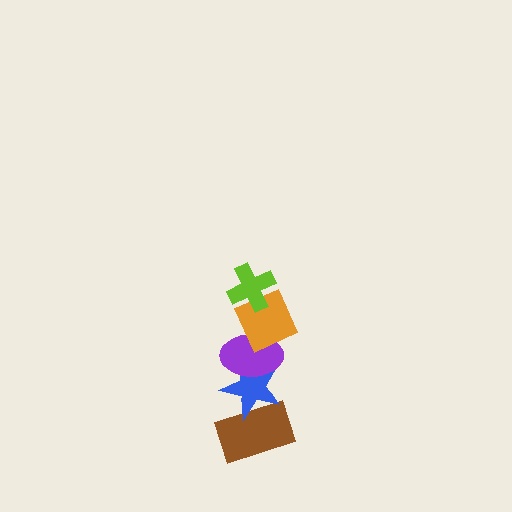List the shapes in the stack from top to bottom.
From top to bottom: the lime cross, the orange square, the purple ellipse, the blue star, the brown rectangle.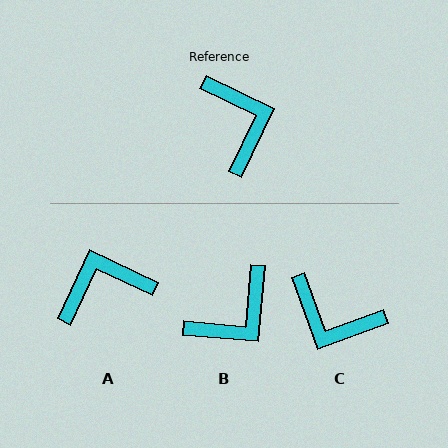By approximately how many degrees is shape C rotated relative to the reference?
Approximately 135 degrees clockwise.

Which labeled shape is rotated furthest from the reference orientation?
C, about 135 degrees away.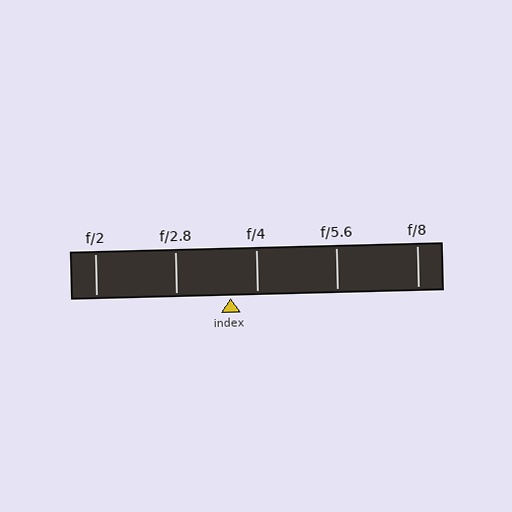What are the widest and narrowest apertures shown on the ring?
The widest aperture shown is f/2 and the narrowest is f/8.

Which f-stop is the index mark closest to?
The index mark is closest to f/4.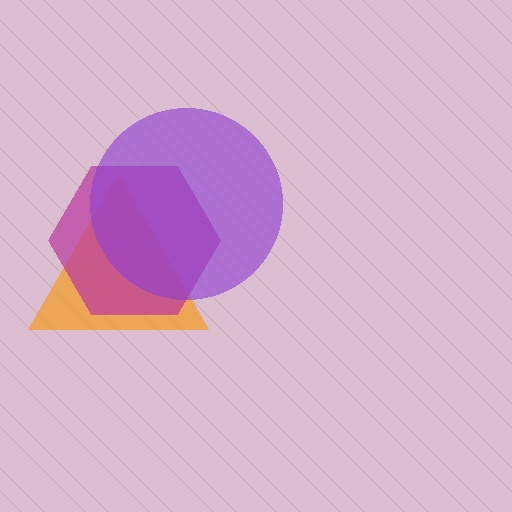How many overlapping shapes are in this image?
There are 3 overlapping shapes in the image.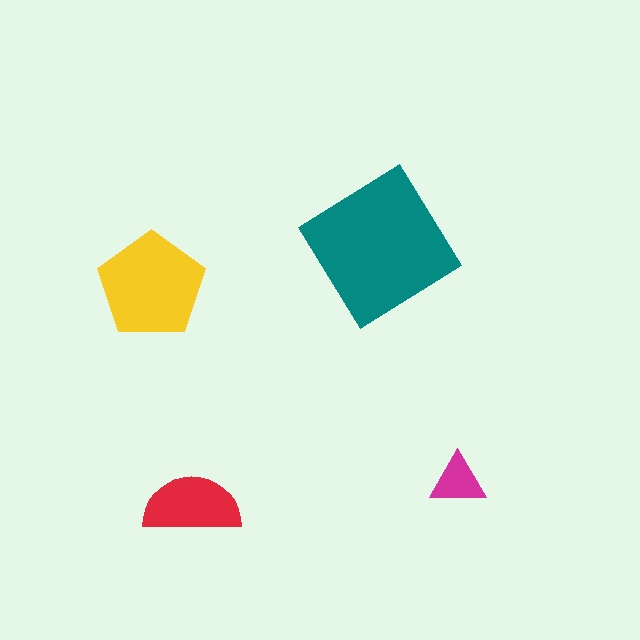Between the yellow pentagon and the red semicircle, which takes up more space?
The yellow pentagon.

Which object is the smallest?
The magenta triangle.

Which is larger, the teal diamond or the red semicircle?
The teal diamond.